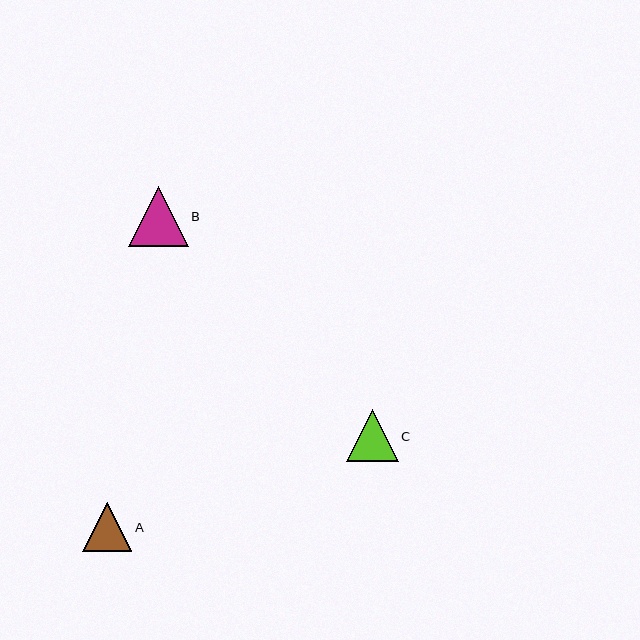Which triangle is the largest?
Triangle B is the largest with a size of approximately 60 pixels.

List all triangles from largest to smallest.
From largest to smallest: B, C, A.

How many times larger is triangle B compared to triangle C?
Triangle B is approximately 1.2 times the size of triangle C.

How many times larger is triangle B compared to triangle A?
Triangle B is approximately 1.2 times the size of triangle A.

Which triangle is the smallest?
Triangle A is the smallest with a size of approximately 49 pixels.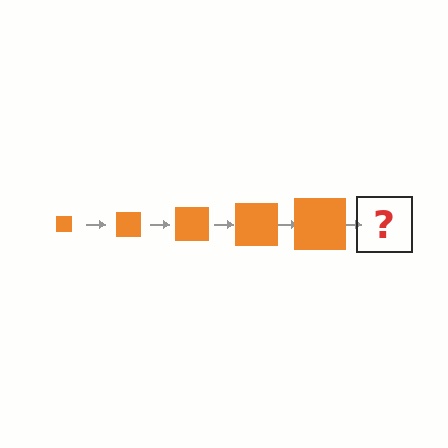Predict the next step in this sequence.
The next step is an orange square, larger than the previous one.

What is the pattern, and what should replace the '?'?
The pattern is that the square gets progressively larger each step. The '?' should be an orange square, larger than the previous one.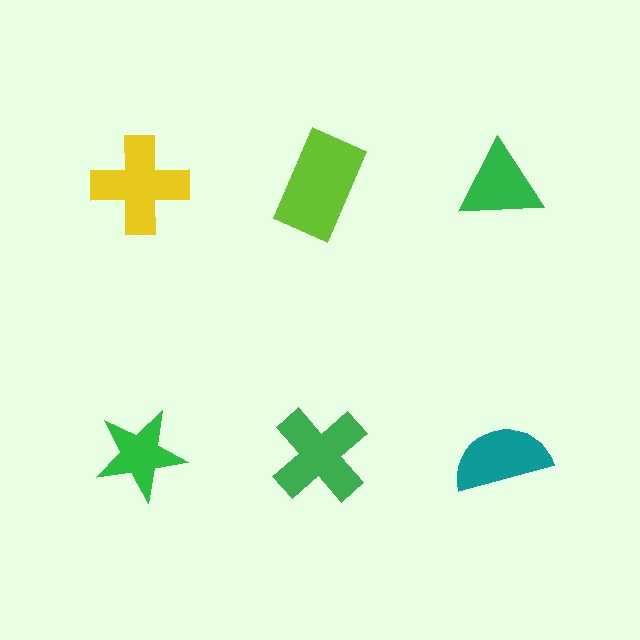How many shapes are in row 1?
3 shapes.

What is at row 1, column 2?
A lime rectangle.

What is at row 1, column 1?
A yellow cross.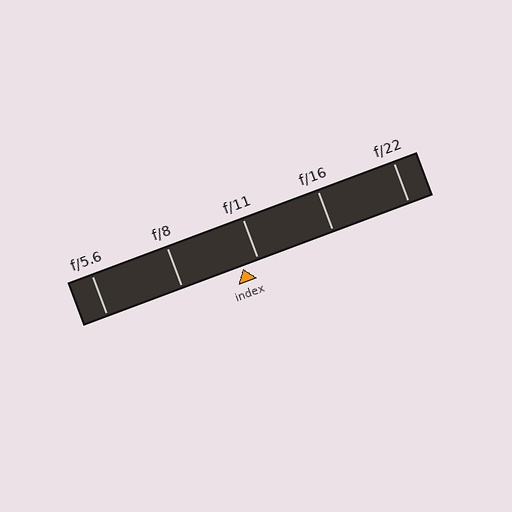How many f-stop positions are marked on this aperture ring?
There are 5 f-stop positions marked.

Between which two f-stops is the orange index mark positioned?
The index mark is between f/8 and f/11.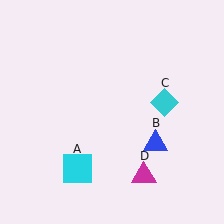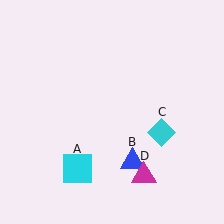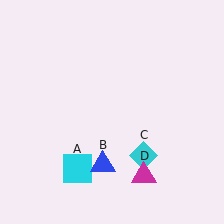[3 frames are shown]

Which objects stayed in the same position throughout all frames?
Cyan square (object A) and magenta triangle (object D) remained stationary.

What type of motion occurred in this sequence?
The blue triangle (object B), cyan diamond (object C) rotated clockwise around the center of the scene.